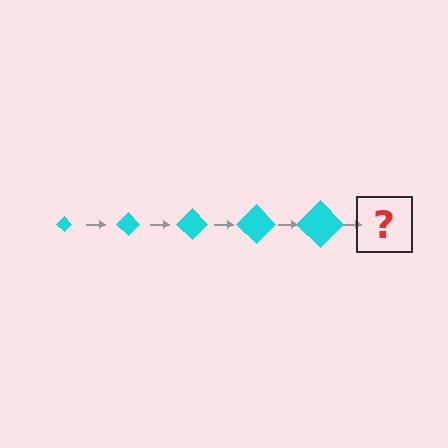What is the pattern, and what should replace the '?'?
The pattern is that the diamond gets progressively larger each step. The '?' should be a cyan diamond, larger than the previous one.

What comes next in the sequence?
The next element should be a cyan diamond, larger than the previous one.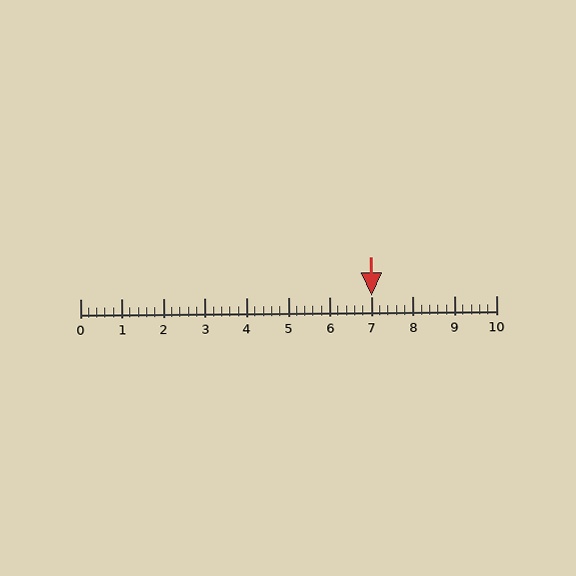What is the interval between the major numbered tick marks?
The major tick marks are spaced 1 units apart.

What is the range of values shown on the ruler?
The ruler shows values from 0 to 10.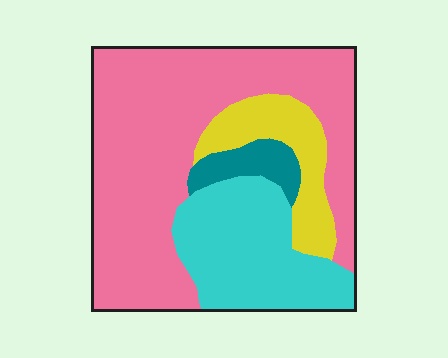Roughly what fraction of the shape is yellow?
Yellow covers roughly 15% of the shape.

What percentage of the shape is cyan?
Cyan takes up less than a quarter of the shape.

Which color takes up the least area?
Teal, at roughly 5%.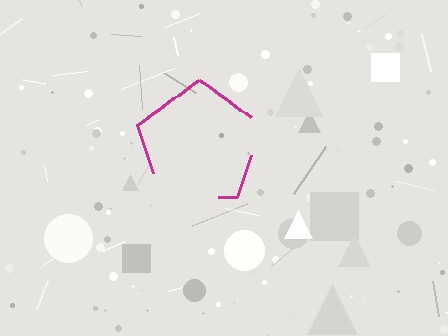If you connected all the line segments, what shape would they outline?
They would outline a pentagon.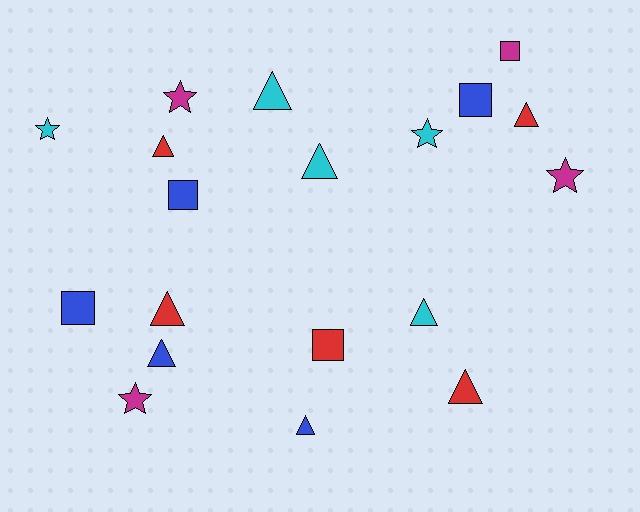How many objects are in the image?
There are 19 objects.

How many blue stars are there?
There are no blue stars.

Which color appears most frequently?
Cyan, with 5 objects.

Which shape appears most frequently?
Triangle, with 9 objects.